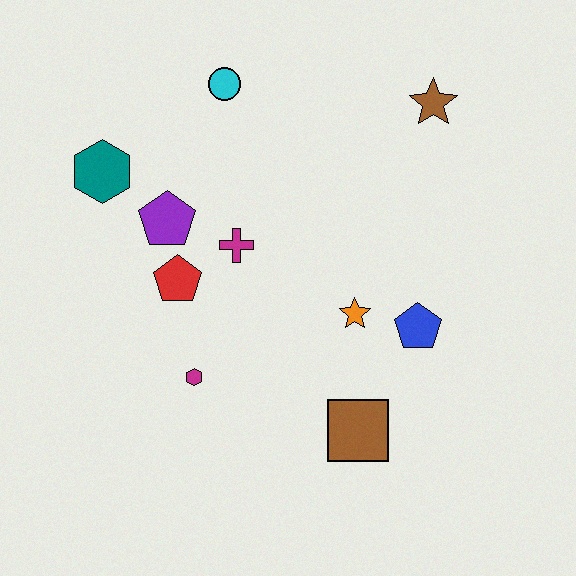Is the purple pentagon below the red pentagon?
No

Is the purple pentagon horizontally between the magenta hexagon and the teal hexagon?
Yes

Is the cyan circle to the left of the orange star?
Yes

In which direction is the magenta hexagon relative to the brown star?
The magenta hexagon is below the brown star.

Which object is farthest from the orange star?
The teal hexagon is farthest from the orange star.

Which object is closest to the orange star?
The blue pentagon is closest to the orange star.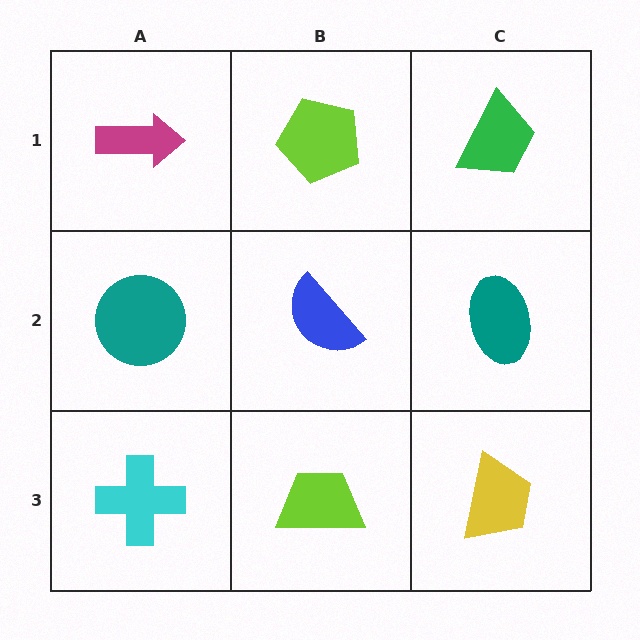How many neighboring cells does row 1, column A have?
2.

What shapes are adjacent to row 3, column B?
A blue semicircle (row 2, column B), a cyan cross (row 3, column A), a yellow trapezoid (row 3, column C).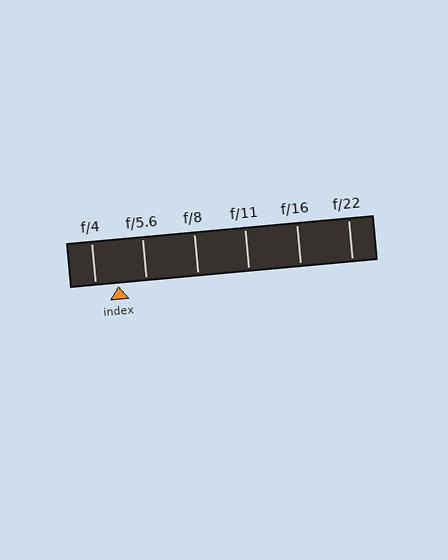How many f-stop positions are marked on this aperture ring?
There are 6 f-stop positions marked.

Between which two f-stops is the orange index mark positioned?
The index mark is between f/4 and f/5.6.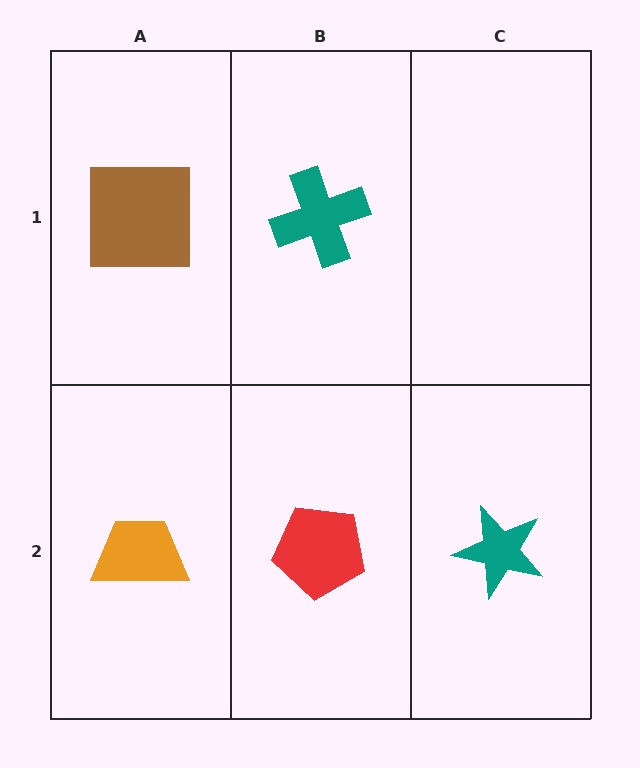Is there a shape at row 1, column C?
No, that cell is empty.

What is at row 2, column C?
A teal star.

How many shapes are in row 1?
2 shapes.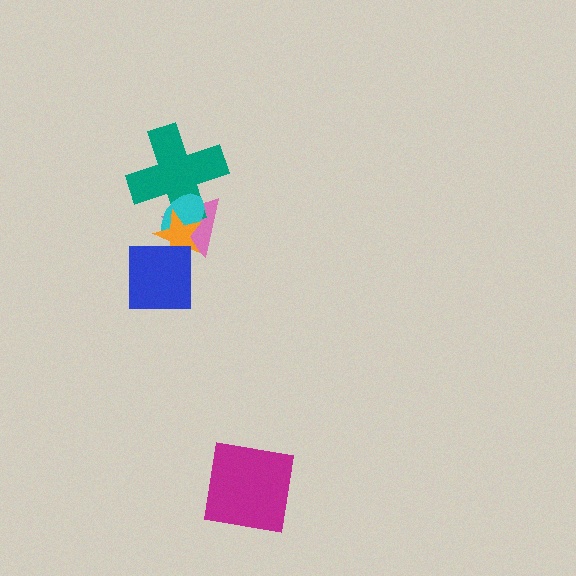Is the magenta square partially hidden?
No, no other shape covers it.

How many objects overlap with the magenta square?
0 objects overlap with the magenta square.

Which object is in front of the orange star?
The blue square is in front of the orange star.